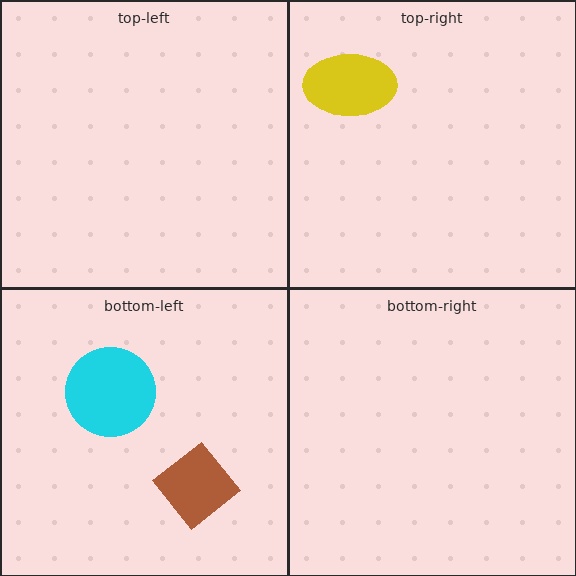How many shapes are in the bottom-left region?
2.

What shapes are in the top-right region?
The yellow ellipse.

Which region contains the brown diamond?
The bottom-left region.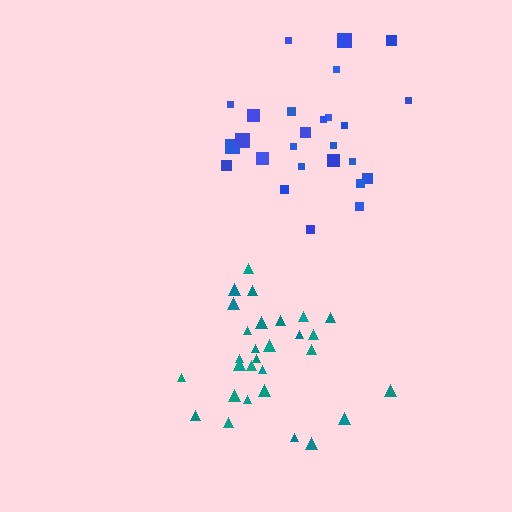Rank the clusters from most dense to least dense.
teal, blue.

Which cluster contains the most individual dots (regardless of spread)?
Teal (29).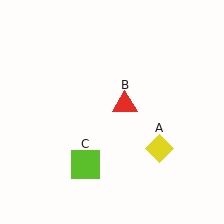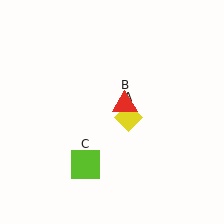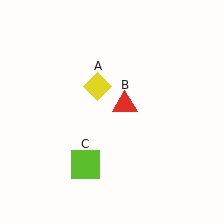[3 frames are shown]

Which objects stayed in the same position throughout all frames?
Red triangle (object B) and lime square (object C) remained stationary.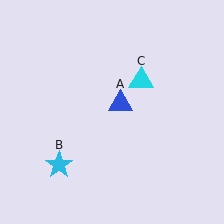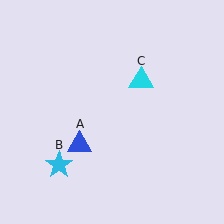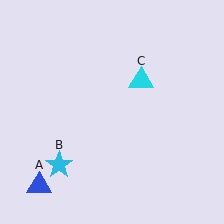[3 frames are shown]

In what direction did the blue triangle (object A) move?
The blue triangle (object A) moved down and to the left.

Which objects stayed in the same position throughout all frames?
Cyan star (object B) and cyan triangle (object C) remained stationary.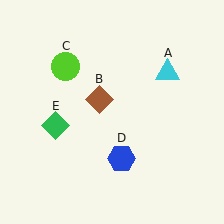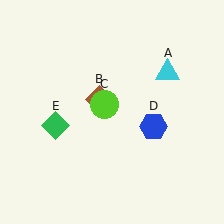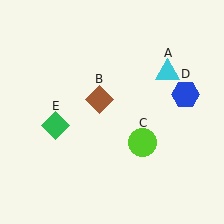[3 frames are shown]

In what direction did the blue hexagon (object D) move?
The blue hexagon (object D) moved up and to the right.